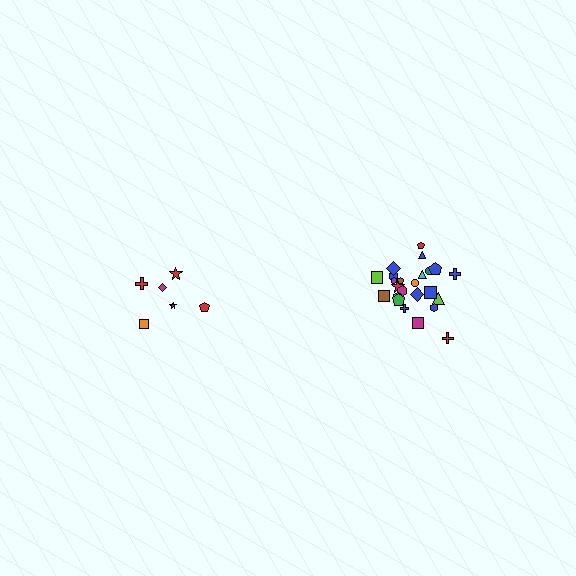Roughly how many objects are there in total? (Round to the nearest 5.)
Roughly 30 objects in total.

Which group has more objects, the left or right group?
The right group.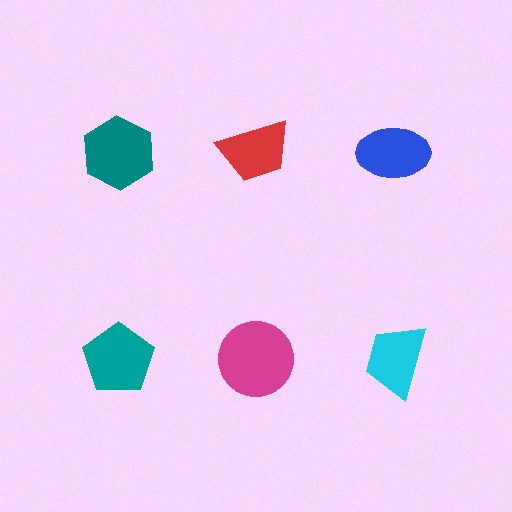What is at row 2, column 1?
A teal pentagon.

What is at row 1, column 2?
A red trapezoid.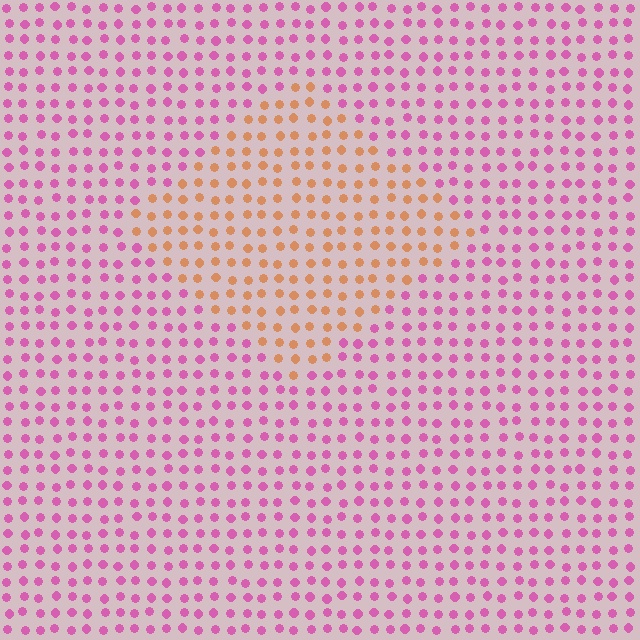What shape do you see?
I see a diamond.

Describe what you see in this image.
The image is filled with small pink elements in a uniform arrangement. A diamond-shaped region is visible where the elements are tinted to a slightly different hue, forming a subtle color boundary.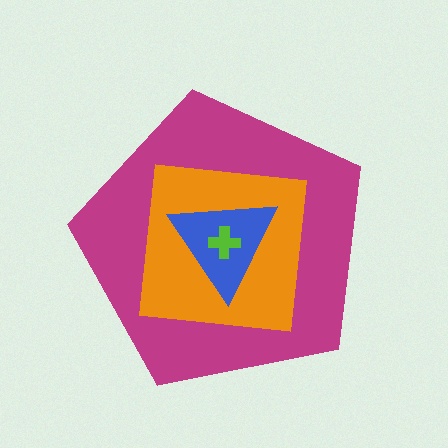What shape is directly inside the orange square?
The blue triangle.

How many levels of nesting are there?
4.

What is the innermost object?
The lime cross.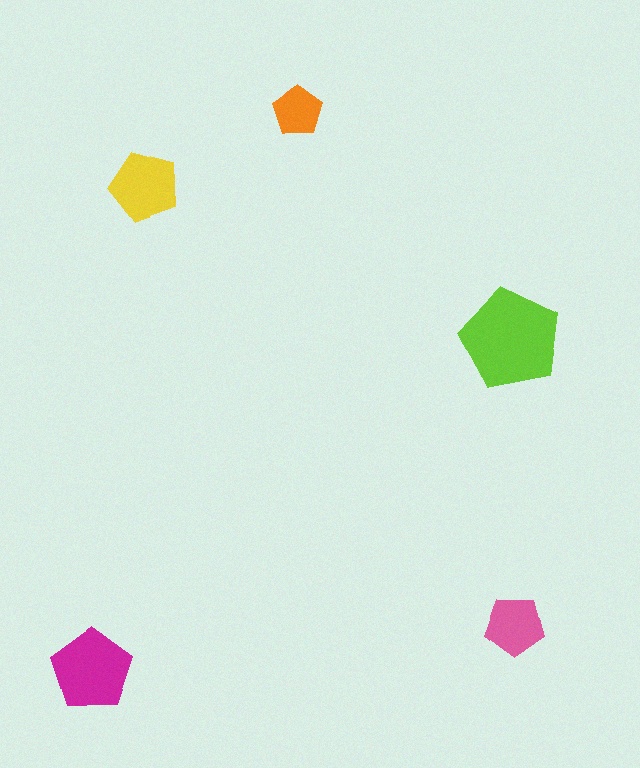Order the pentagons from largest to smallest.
the lime one, the magenta one, the yellow one, the pink one, the orange one.